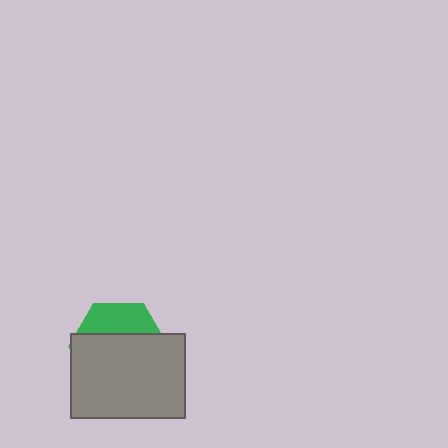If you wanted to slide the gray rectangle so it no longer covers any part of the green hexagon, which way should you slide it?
Slide it down — that is the most direct way to separate the two shapes.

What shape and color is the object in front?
The object in front is a gray rectangle.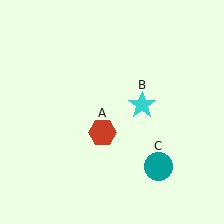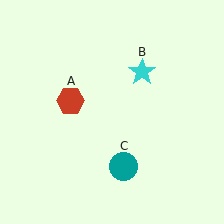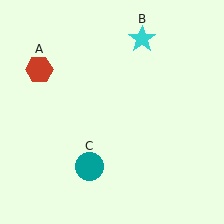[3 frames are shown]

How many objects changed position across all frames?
3 objects changed position: red hexagon (object A), cyan star (object B), teal circle (object C).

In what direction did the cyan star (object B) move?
The cyan star (object B) moved up.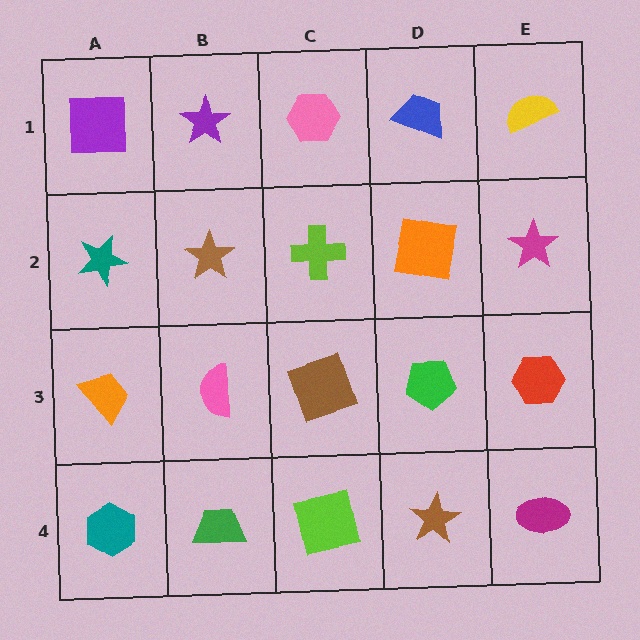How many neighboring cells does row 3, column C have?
4.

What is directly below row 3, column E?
A magenta ellipse.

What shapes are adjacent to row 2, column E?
A yellow semicircle (row 1, column E), a red hexagon (row 3, column E), an orange square (row 2, column D).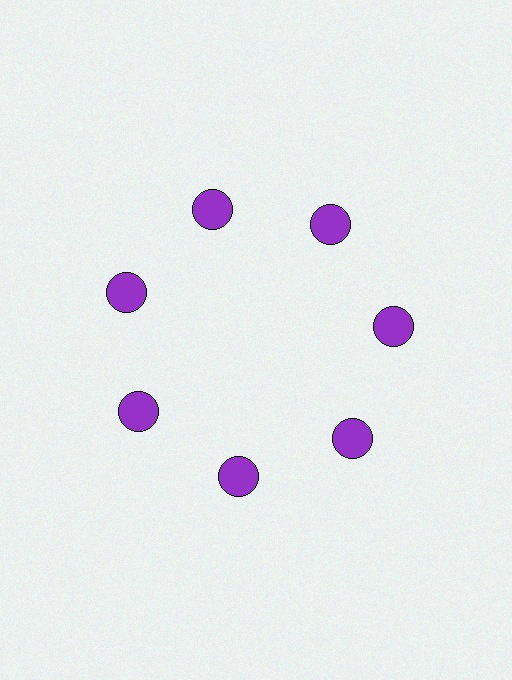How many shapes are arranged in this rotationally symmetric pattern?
There are 7 shapes, arranged in 7 groups of 1.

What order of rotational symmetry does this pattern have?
This pattern has 7-fold rotational symmetry.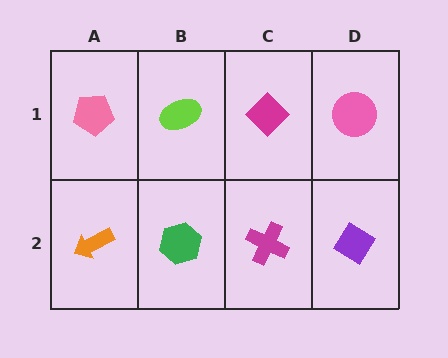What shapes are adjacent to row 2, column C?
A magenta diamond (row 1, column C), a green hexagon (row 2, column B), a purple diamond (row 2, column D).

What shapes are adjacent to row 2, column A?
A pink pentagon (row 1, column A), a green hexagon (row 2, column B).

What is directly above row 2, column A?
A pink pentagon.